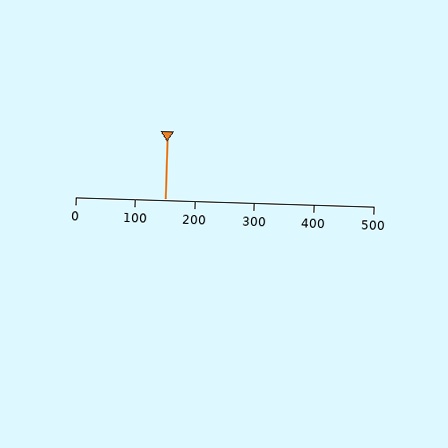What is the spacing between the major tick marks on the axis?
The major ticks are spaced 100 apart.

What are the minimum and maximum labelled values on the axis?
The axis runs from 0 to 500.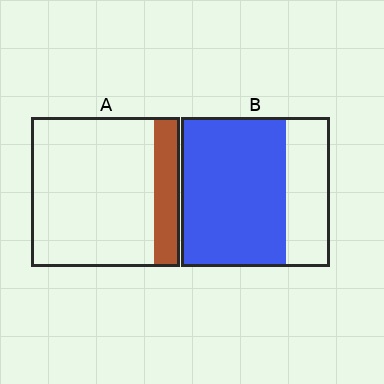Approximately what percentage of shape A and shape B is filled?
A is approximately 15% and B is approximately 70%.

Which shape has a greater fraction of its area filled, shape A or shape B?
Shape B.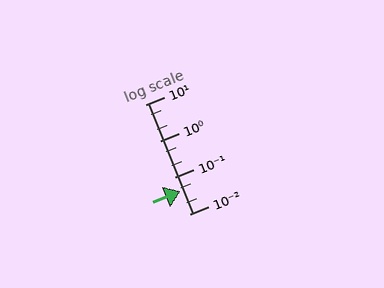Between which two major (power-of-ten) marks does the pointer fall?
The pointer is between 0.01 and 0.1.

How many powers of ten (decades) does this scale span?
The scale spans 3 decades, from 0.01 to 10.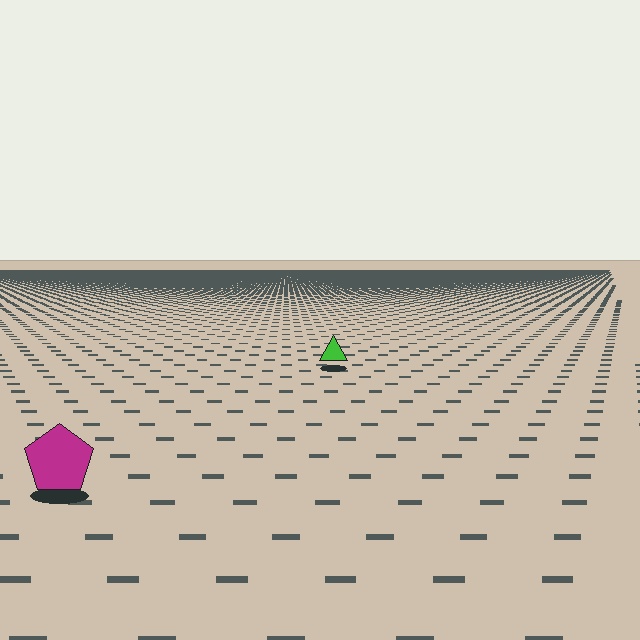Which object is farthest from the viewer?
The green triangle is farthest from the viewer. It appears smaller and the ground texture around it is denser.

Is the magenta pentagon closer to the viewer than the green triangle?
Yes. The magenta pentagon is closer — you can tell from the texture gradient: the ground texture is coarser near it.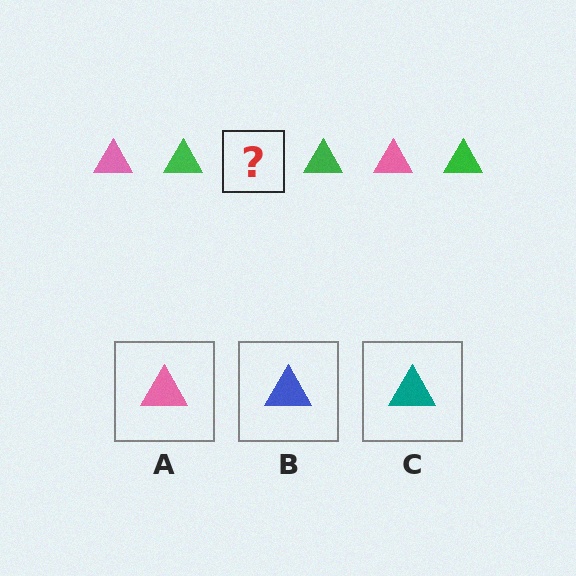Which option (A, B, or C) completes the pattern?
A.